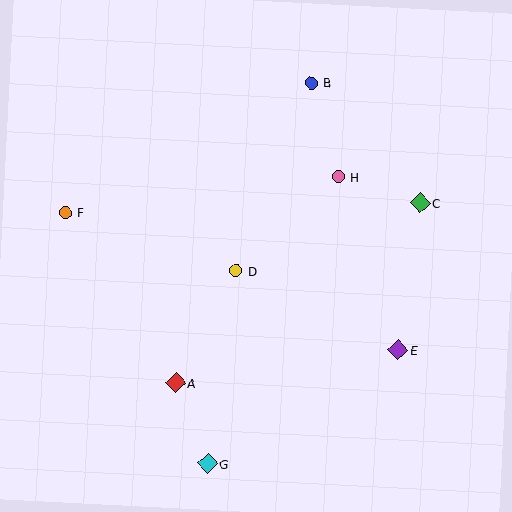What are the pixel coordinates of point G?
Point G is at (208, 463).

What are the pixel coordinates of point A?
Point A is at (176, 383).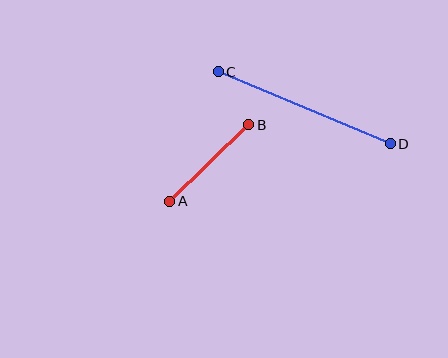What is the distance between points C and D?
The distance is approximately 187 pixels.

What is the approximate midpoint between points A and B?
The midpoint is at approximately (209, 163) pixels.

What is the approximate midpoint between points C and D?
The midpoint is at approximately (304, 108) pixels.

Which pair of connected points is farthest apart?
Points C and D are farthest apart.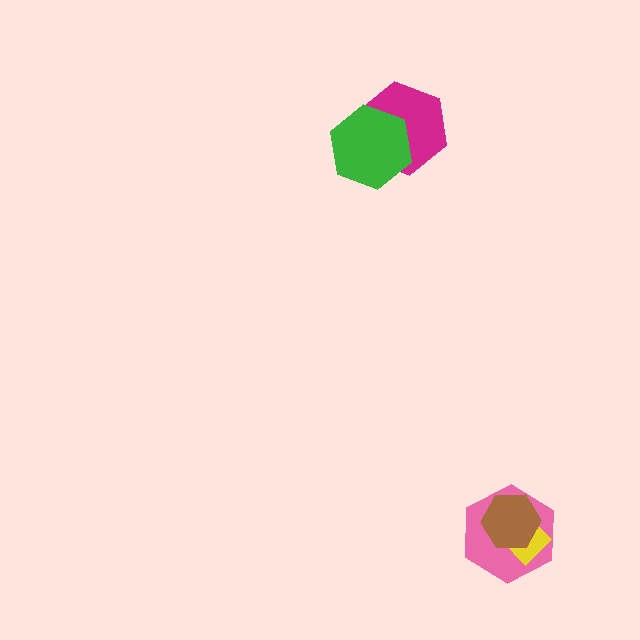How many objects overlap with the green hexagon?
1 object overlaps with the green hexagon.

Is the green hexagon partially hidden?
No, no other shape covers it.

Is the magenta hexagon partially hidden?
Yes, it is partially covered by another shape.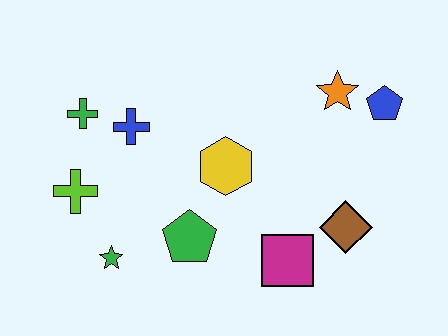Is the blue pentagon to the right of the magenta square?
Yes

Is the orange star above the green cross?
Yes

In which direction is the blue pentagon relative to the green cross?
The blue pentagon is to the right of the green cross.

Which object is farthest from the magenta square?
The green cross is farthest from the magenta square.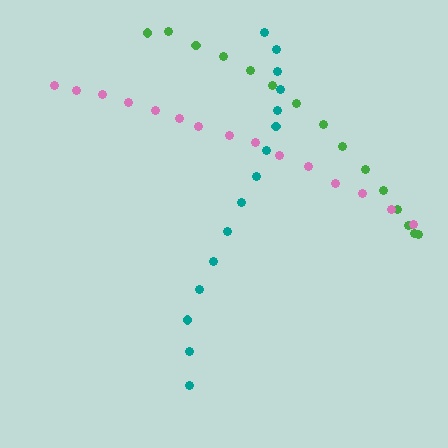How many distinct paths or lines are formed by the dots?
There are 3 distinct paths.